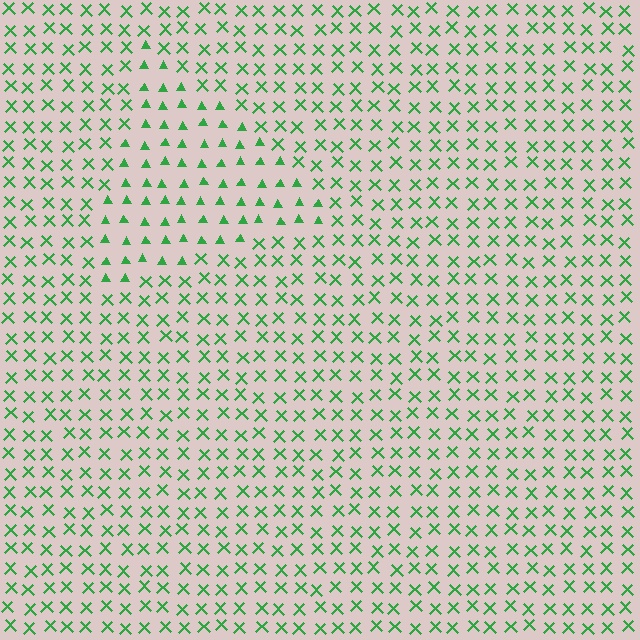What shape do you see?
I see a triangle.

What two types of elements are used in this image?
The image uses triangles inside the triangle region and X marks outside it.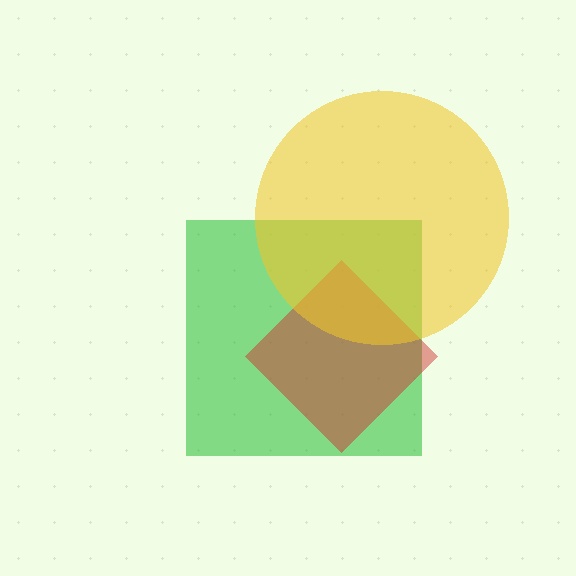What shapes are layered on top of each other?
The layered shapes are: a green square, a red diamond, a yellow circle.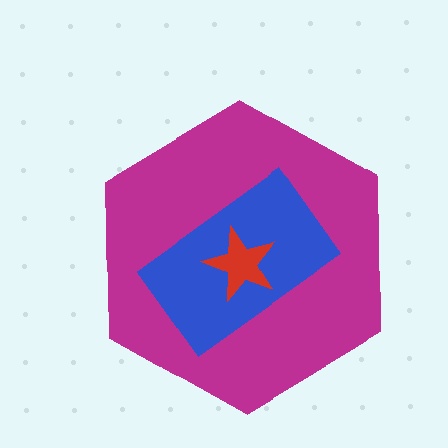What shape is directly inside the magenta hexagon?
The blue rectangle.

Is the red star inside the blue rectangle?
Yes.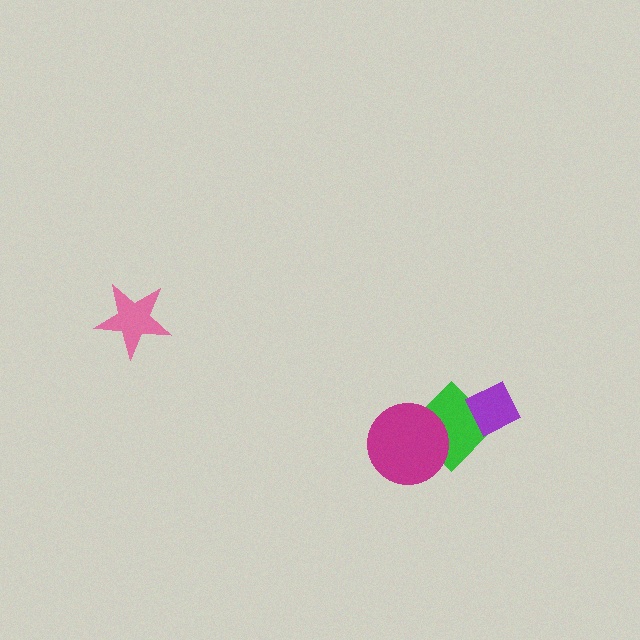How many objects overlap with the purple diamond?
1 object overlaps with the purple diamond.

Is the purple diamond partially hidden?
No, no other shape covers it.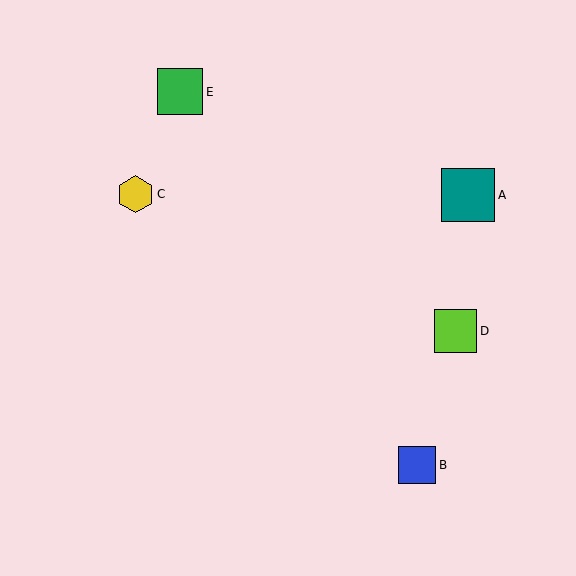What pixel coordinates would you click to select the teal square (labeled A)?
Click at (468, 195) to select the teal square A.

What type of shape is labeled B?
Shape B is a blue square.